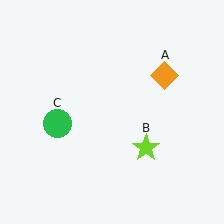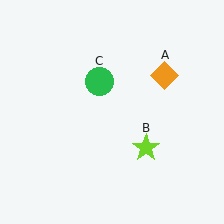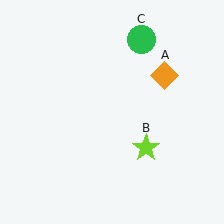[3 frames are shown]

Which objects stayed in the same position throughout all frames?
Orange diamond (object A) and lime star (object B) remained stationary.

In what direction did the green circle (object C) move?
The green circle (object C) moved up and to the right.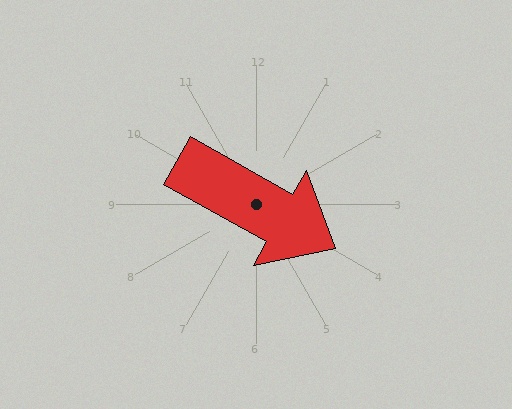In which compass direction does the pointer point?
Southeast.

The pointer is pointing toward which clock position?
Roughly 4 o'clock.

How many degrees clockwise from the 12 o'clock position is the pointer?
Approximately 119 degrees.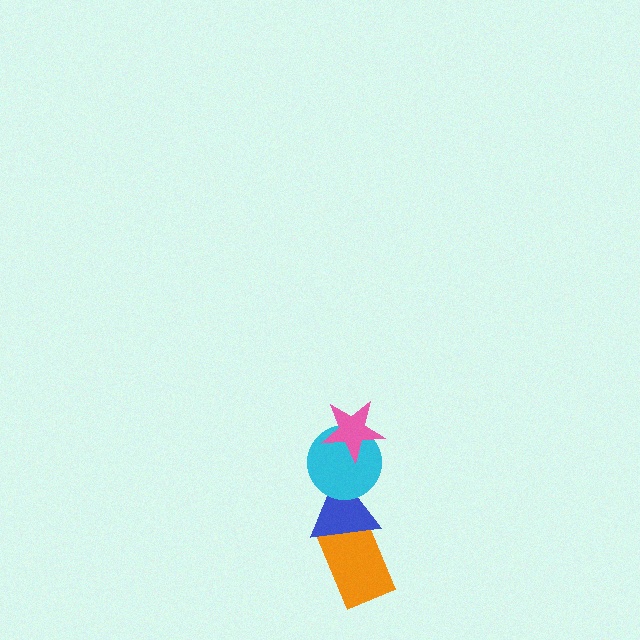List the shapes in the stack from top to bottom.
From top to bottom: the pink star, the cyan circle, the blue triangle, the orange rectangle.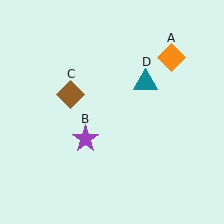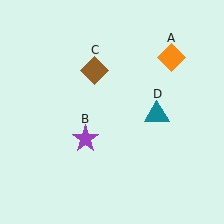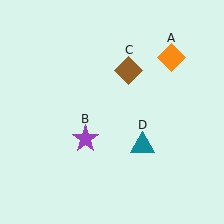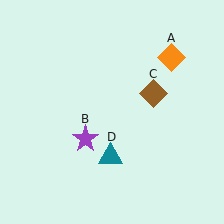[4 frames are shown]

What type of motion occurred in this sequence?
The brown diamond (object C), teal triangle (object D) rotated clockwise around the center of the scene.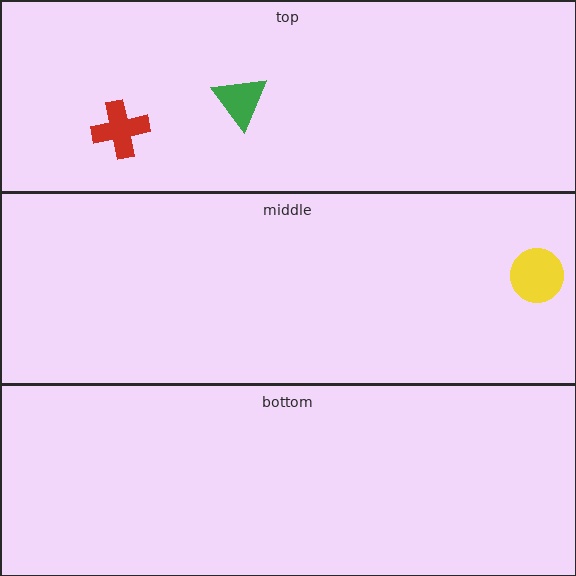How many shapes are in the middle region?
1.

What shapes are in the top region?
The green triangle, the red cross.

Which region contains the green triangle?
The top region.